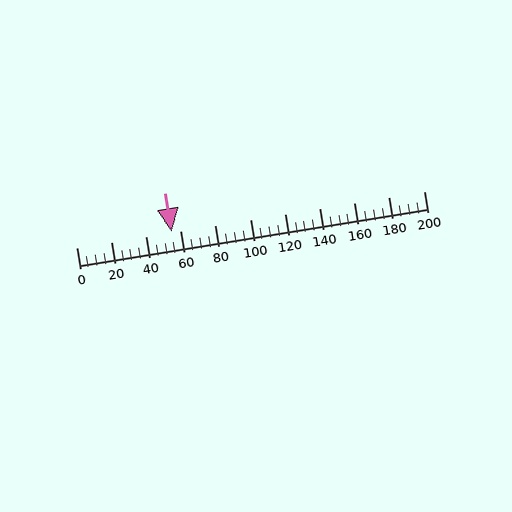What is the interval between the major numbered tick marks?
The major tick marks are spaced 20 units apart.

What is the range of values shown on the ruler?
The ruler shows values from 0 to 200.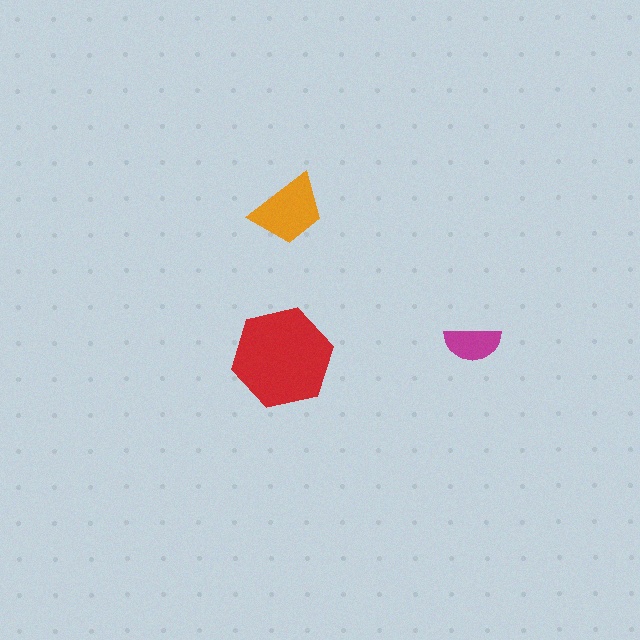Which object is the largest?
The red hexagon.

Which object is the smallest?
The magenta semicircle.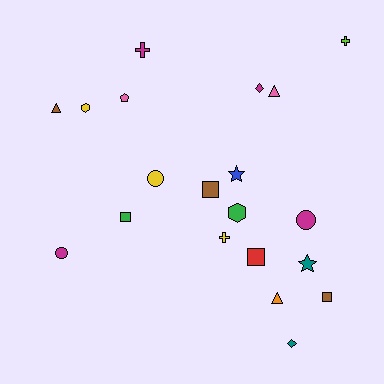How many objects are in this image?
There are 20 objects.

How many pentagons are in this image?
There is 1 pentagon.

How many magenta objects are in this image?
There are 4 magenta objects.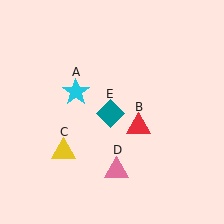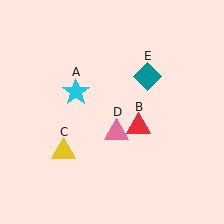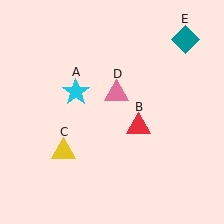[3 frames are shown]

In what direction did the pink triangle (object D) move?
The pink triangle (object D) moved up.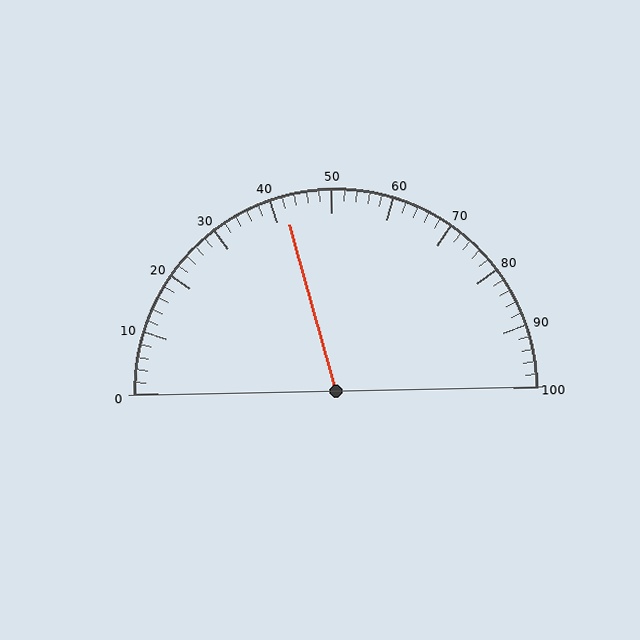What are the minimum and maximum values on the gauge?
The gauge ranges from 0 to 100.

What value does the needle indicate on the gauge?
The needle indicates approximately 42.